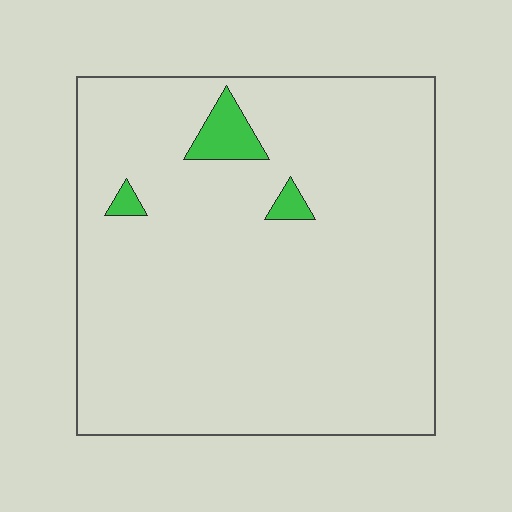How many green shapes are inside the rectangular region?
3.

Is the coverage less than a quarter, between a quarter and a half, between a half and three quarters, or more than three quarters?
Less than a quarter.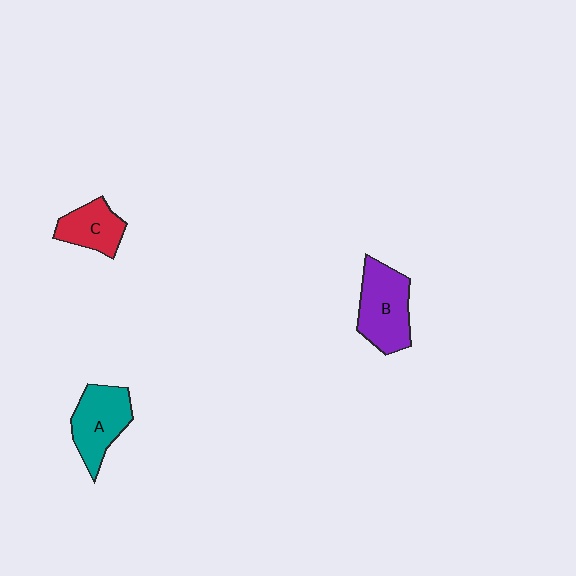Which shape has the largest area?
Shape B (purple).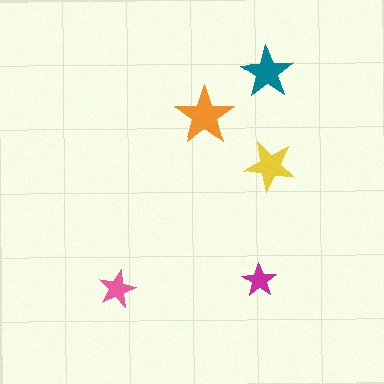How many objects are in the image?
There are 5 objects in the image.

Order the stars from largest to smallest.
the orange one, the teal one, the yellow one, the pink one, the magenta one.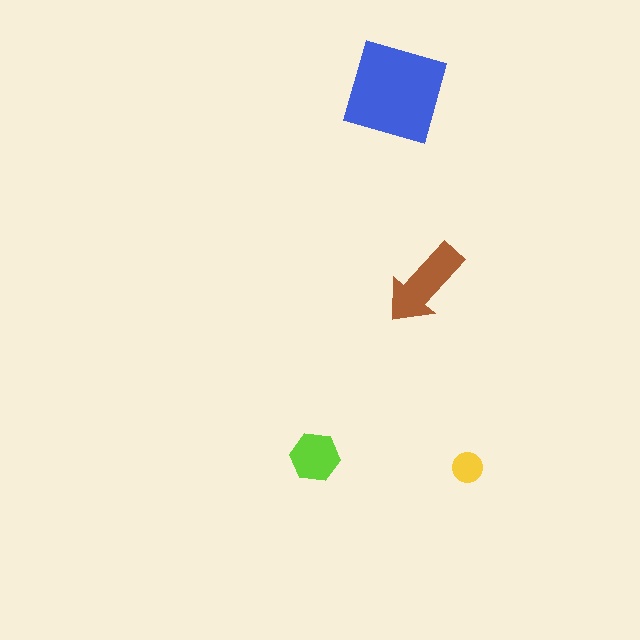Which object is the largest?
The blue square.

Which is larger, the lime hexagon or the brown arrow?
The brown arrow.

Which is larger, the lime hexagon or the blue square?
The blue square.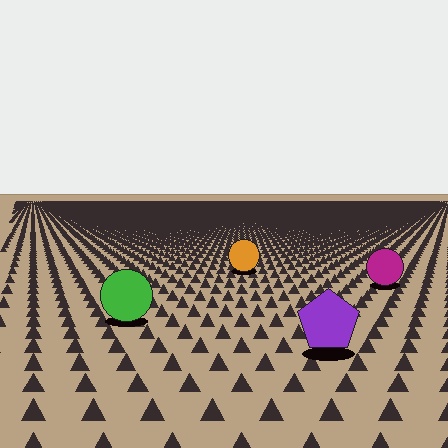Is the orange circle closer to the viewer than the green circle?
No. The green circle is closer — you can tell from the texture gradient: the ground texture is coarser near it.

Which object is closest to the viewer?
The purple pentagon is closest. The texture marks near it are larger and more spread out.